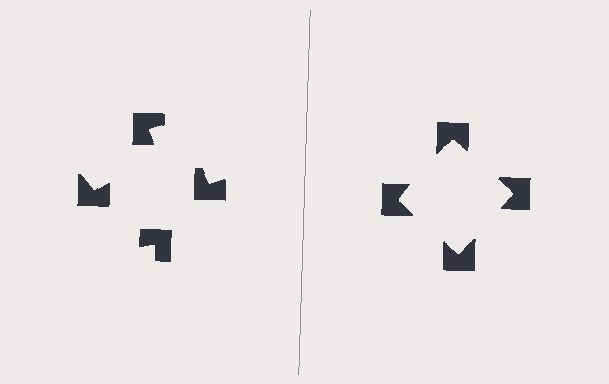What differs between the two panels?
The notched squares are positioned identically on both sides; only the wedge orientations differ. On the right they align to a square; on the left they are misaligned.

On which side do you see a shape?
An illusory square appears on the right side. On the left side the wedge cuts are rotated, so no coherent shape forms.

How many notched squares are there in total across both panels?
8 — 4 on each side.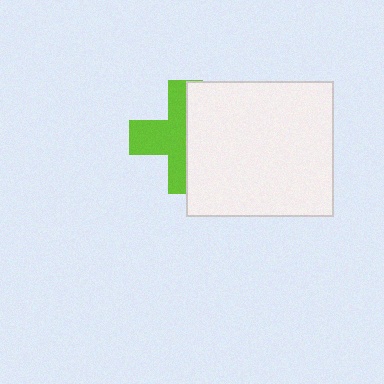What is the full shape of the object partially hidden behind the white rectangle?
The partially hidden object is a lime cross.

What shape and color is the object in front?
The object in front is a white rectangle.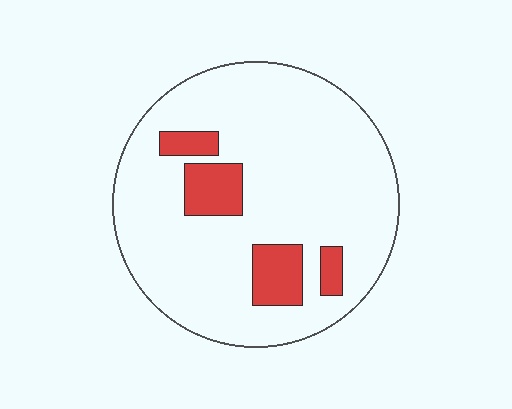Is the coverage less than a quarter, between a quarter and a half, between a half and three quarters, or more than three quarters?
Less than a quarter.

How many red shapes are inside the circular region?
4.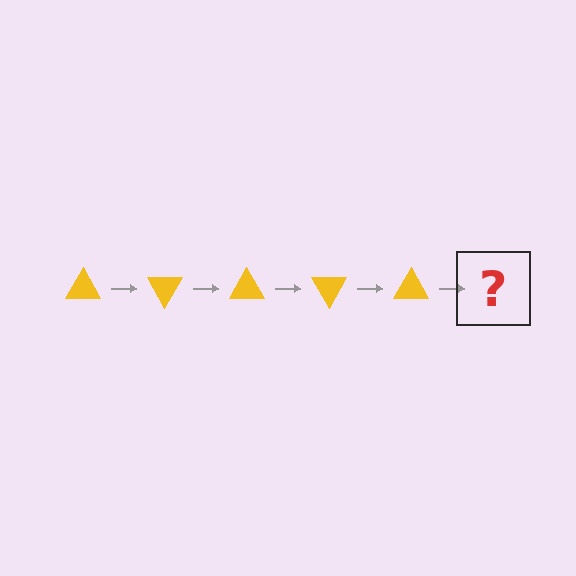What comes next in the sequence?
The next element should be a yellow triangle rotated 300 degrees.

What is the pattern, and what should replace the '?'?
The pattern is that the triangle rotates 60 degrees each step. The '?' should be a yellow triangle rotated 300 degrees.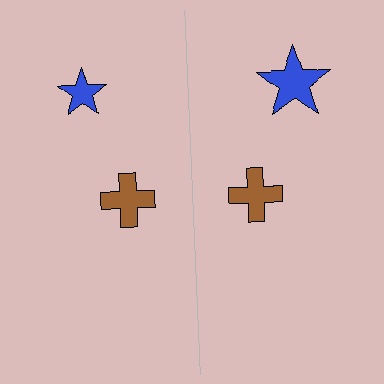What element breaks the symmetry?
The blue star on the right side has a different size than its mirror counterpart.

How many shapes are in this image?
There are 4 shapes in this image.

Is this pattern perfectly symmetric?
No, the pattern is not perfectly symmetric. The blue star on the right side has a different size than its mirror counterpart.